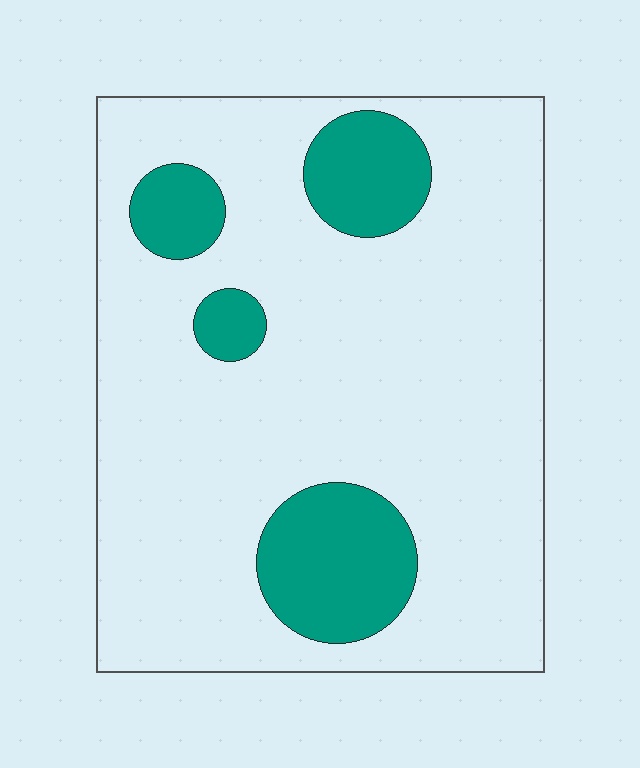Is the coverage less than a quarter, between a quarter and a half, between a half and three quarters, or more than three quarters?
Less than a quarter.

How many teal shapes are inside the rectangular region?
4.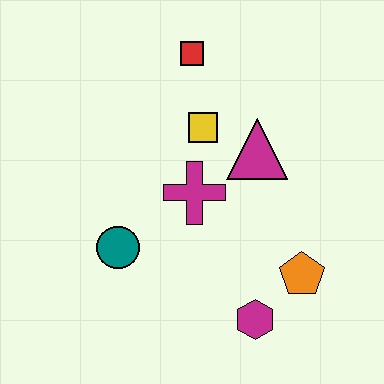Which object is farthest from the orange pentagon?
The red square is farthest from the orange pentagon.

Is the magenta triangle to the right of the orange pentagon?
No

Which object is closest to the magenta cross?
The yellow square is closest to the magenta cross.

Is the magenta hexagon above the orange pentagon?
No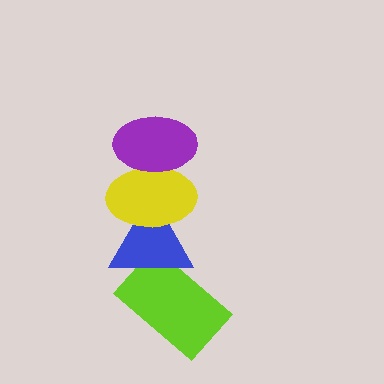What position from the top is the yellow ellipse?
The yellow ellipse is 2nd from the top.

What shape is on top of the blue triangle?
The yellow ellipse is on top of the blue triangle.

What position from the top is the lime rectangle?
The lime rectangle is 4th from the top.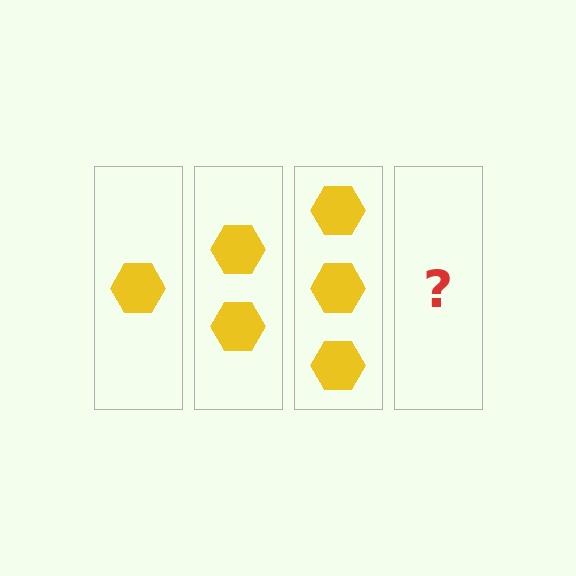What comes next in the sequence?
The next element should be 4 hexagons.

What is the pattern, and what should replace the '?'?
The pattern is that each step adds one more hexagon. The '?' should be 4 hexagons.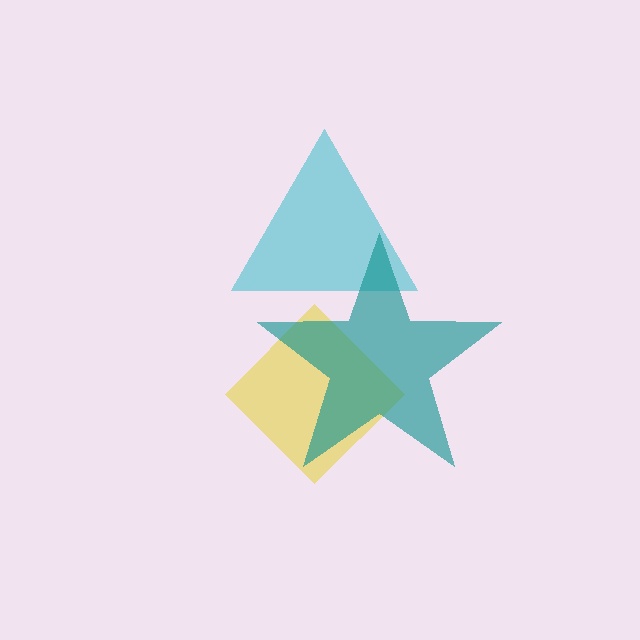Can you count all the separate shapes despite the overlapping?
Yes, there are 3 separate shapes.